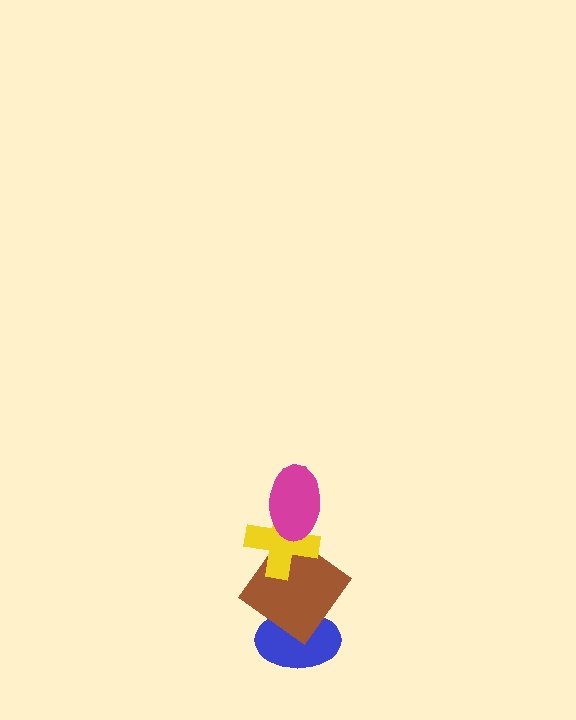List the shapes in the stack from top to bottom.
From top to bottom: the magenta ellipse, the yellow cross, the brown diamond, the blue ellipse.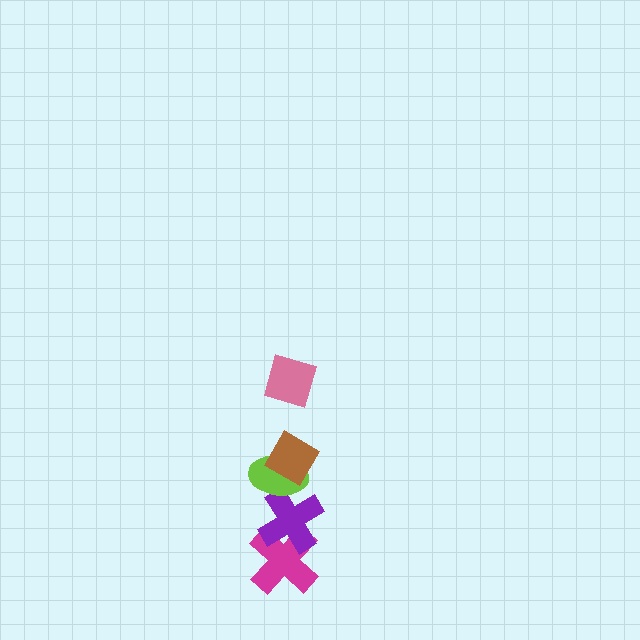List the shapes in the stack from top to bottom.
From top to bottom: the pink diamond, the brown diamond, the lime ellipse, the purple cross, the magenta cross.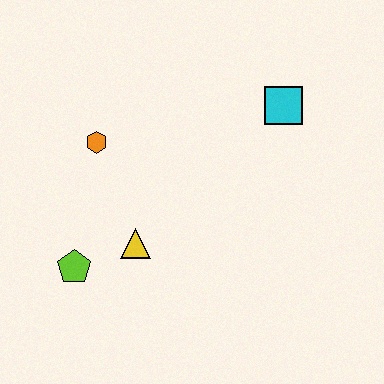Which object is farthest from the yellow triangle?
The cyan square is farthest from the yellow triangle.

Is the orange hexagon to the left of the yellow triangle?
Yes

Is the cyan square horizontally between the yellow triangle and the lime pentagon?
No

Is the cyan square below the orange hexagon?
No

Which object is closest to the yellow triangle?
The lime pentagon is closest to the yellow triangle.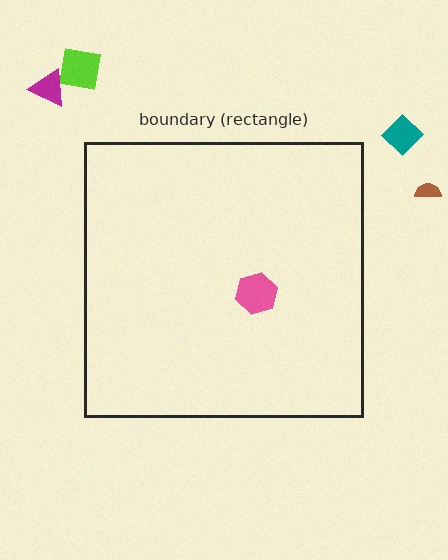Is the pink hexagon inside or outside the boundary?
Inside.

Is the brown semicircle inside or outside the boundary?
Outside.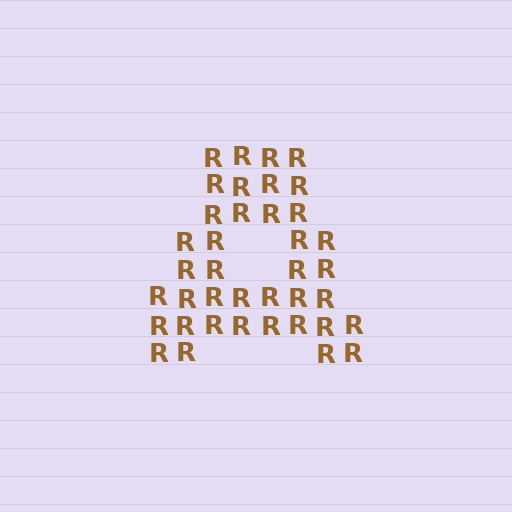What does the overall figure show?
The overall figure shows the letter A.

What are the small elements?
The small elements are letter R's.